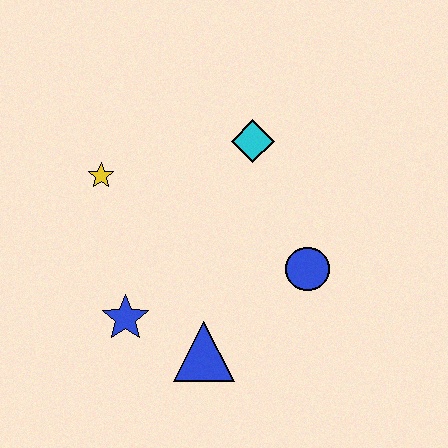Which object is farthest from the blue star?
The cyan diamond is farthest from the blue star.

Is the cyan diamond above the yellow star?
Yes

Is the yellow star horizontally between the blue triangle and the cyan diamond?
No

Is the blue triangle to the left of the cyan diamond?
Yes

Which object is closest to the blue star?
The blue triangle is closest to the blue star.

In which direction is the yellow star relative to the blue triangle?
The yellow star is above the blue triangle.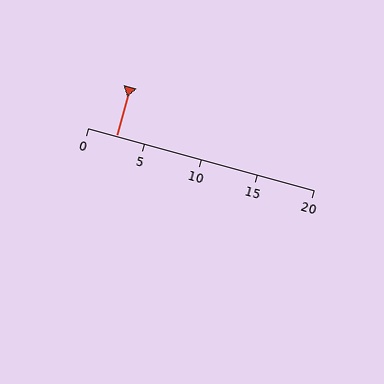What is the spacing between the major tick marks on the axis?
The major ticks are spaced 5 apart.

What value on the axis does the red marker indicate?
The marker indicates approximately 2.5.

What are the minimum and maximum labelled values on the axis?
The axis runs from 0 to 20.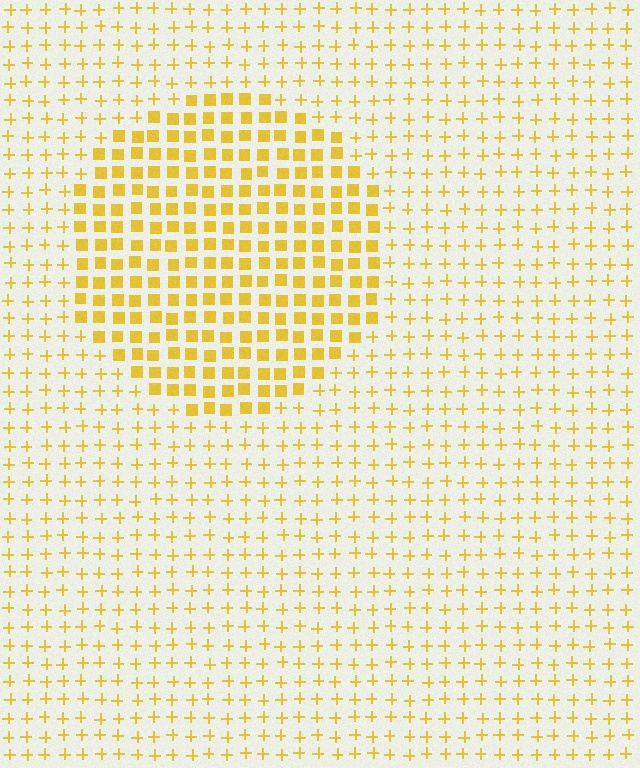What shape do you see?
I see a circle.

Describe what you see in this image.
The image is filled with small yellow elements arranged in a uniform grid. A circle-shaped region contains squares, while the surrounding area contains plus signs. The boundary is defined purely by the change in element shape.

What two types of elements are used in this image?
The image uses squares inside the circle region and plus signs outside it.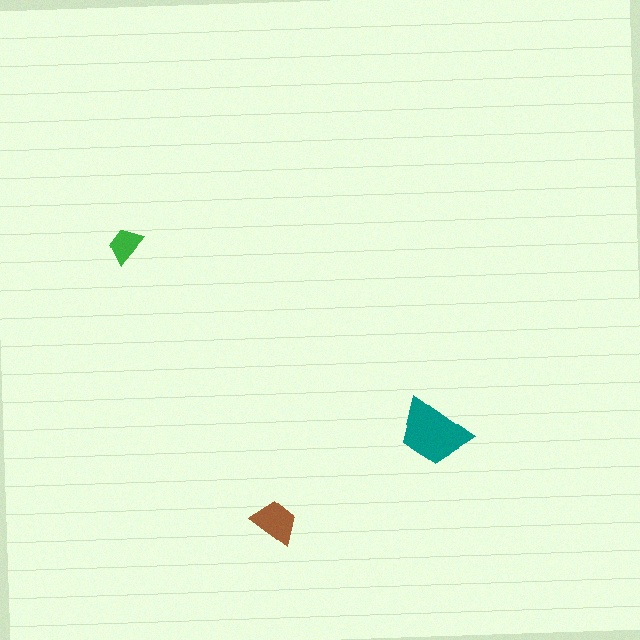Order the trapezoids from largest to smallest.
the teal one, the brown one, the green one.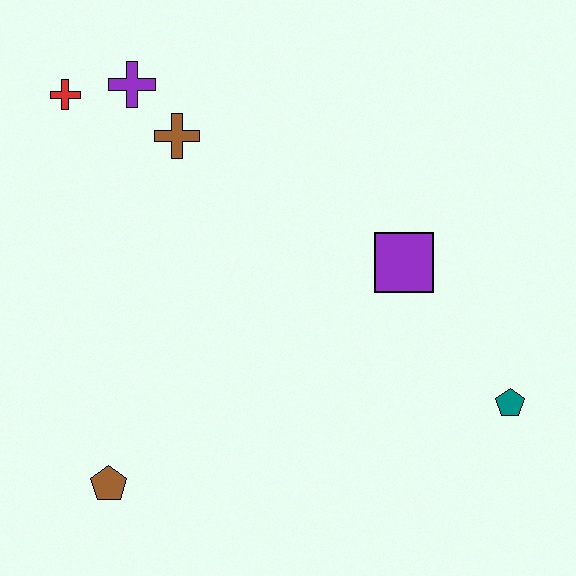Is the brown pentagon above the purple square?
No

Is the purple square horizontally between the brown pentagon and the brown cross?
No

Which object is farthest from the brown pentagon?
The teal pentagon is farthest from the brown pentagon.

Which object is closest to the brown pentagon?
The brown cross is closest to the brown pentagon.